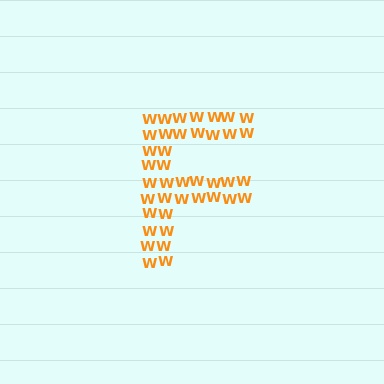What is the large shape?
The large shape is the letter F.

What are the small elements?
The small elements are letter W's.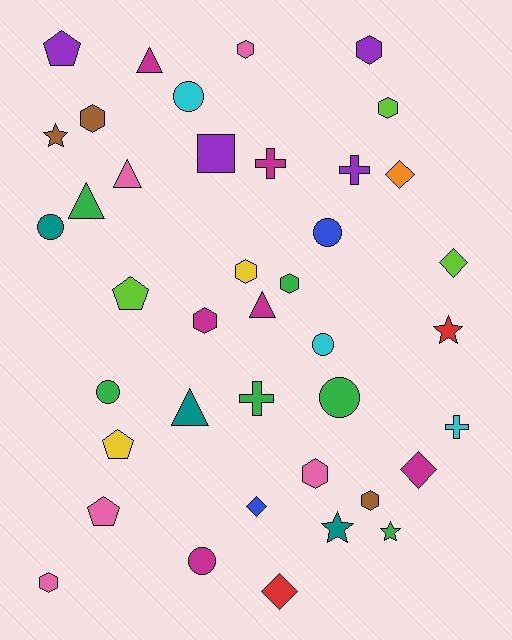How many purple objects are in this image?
There are 4 purple objects.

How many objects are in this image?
There are 40 objects.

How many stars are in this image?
There are 4 stars.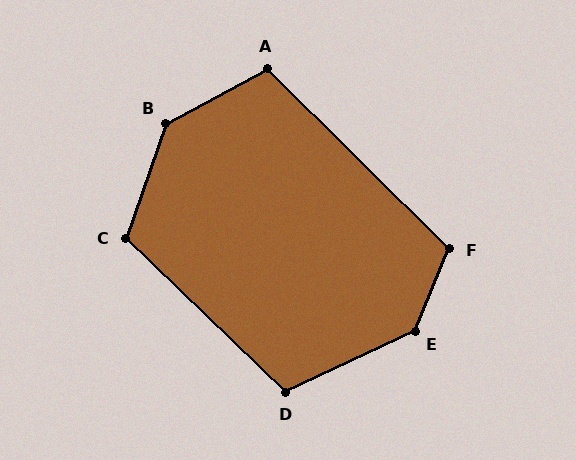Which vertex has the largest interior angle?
E, at approximately 138 degrees.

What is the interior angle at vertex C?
Approximately 115 degrees (obtuse).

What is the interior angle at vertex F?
Approximately 112 degrees (obtuse).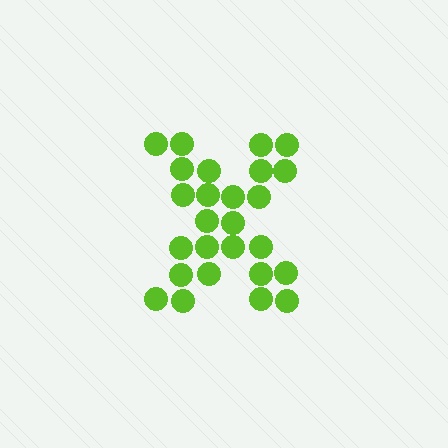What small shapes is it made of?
It is made of small circles.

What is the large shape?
The large shape is the letter X.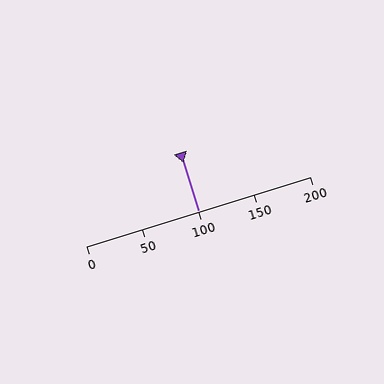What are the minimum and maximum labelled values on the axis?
The axis runs from 0 to 200.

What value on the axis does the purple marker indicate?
The marker indicates approximately 100.